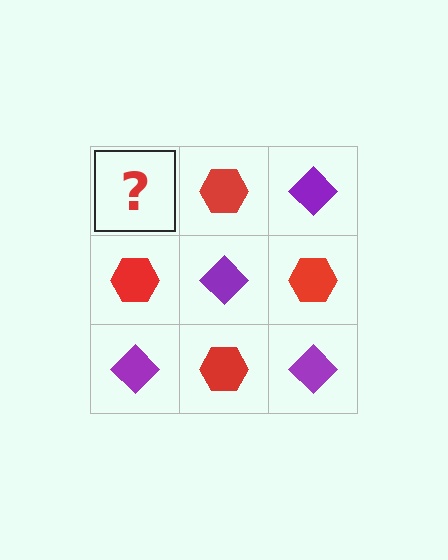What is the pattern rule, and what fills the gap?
The rule is that it alternates purple diamond and red hexagon in a checkerboard pattern. The gap should be filled with a purple diamond.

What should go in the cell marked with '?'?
The missing cell should contain a purple diamond.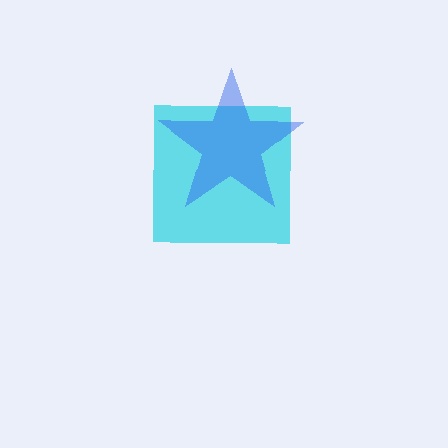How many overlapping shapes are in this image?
There are 2 overlapping shapes in the image.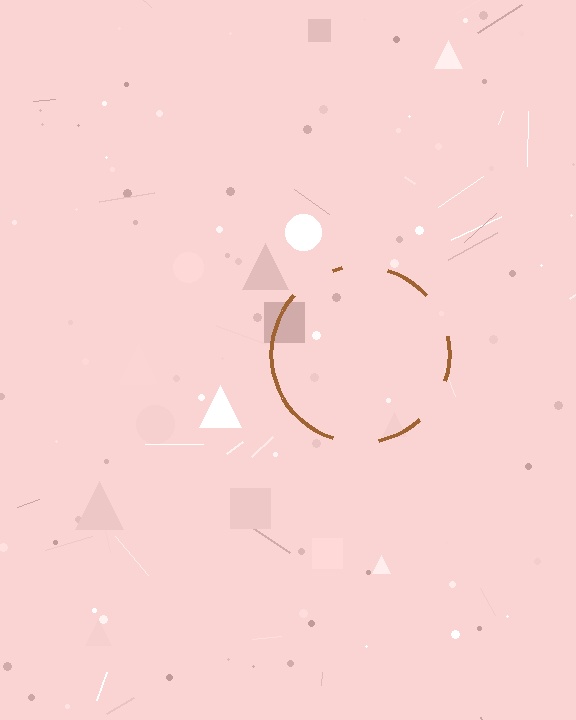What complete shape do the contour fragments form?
The contour fragments form a circle.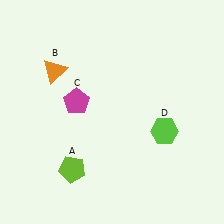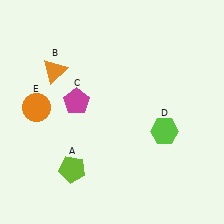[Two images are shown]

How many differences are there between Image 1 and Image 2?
There is 1 difference between the two images.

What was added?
An orange circle (E) was added in Image 2.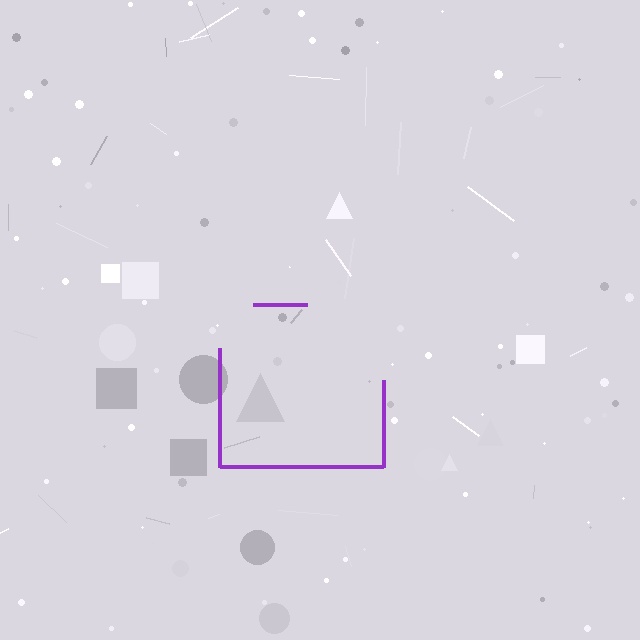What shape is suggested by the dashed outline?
The dashed outline suggests a square.